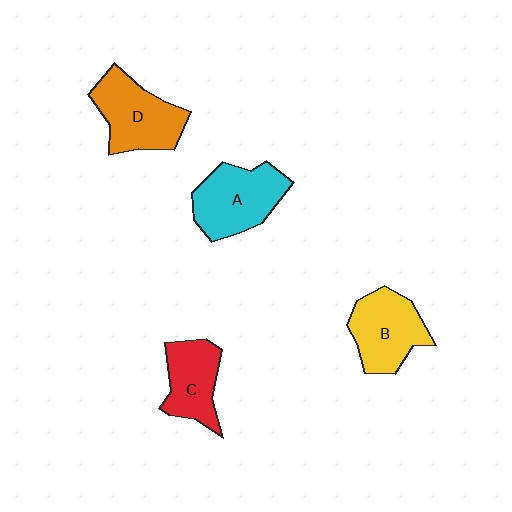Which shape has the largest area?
Shape A (cyan).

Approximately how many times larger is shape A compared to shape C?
Approximately 1.3 times.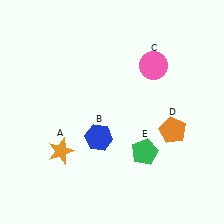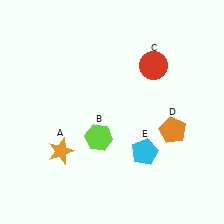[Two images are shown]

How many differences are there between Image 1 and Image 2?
There are 3 differences between the two images.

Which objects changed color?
B changed from blue to lime. C changed from pink to red. E changed from green to cyan.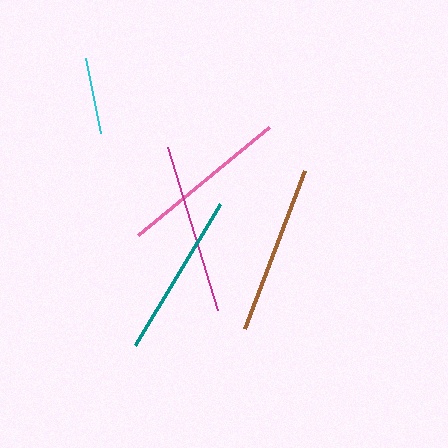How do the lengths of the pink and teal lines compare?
The pink and teal lines are approximately the same length.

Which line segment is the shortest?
The cyan line is the shortest at approximately 76 pixels.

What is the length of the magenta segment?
The magenta segment is approximately 170 pixels long.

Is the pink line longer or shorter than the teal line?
The pink line is longer than the teal line.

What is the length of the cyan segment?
The cyan segment is approximately 76 pixels long.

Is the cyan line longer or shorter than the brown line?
The brown line is longer than the cyan line.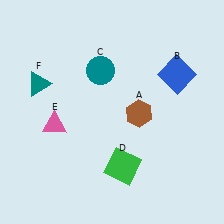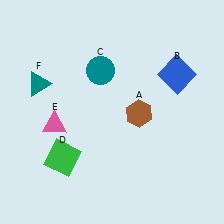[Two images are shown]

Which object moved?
The green square (D) moved left.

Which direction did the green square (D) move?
The green square (D) moved left.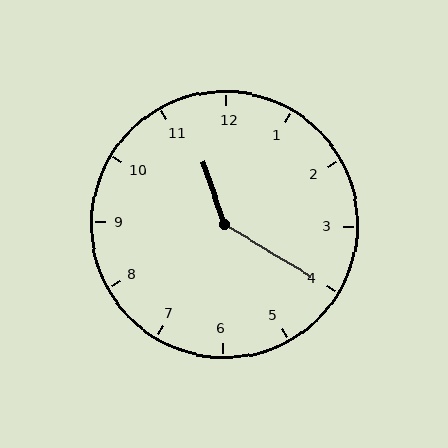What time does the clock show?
11:20.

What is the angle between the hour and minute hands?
Approximately 140 degrees.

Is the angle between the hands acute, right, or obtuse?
It is obtuse.